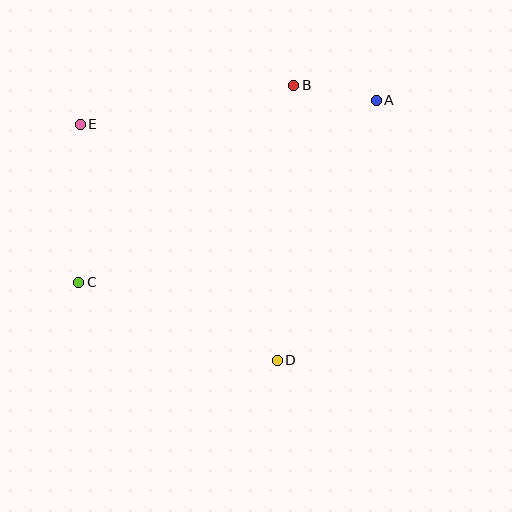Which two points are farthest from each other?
Points A and C are farthest from each other.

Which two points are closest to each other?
Points A and B are closest to each other.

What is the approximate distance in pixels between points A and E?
The distance between A and E is approximately 297 pixels.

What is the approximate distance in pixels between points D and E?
The distance between D and E is approximately 308 pixels.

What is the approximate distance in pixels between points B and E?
The distance between B and E is approximately 217 pixels.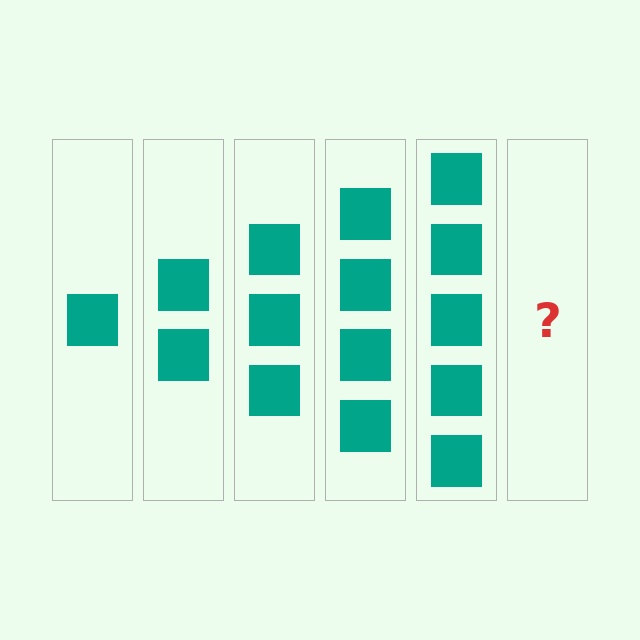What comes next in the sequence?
The next element should be 6 squares.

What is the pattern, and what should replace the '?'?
The pattern is that each step adds one more square. The '?' should be 6 squares.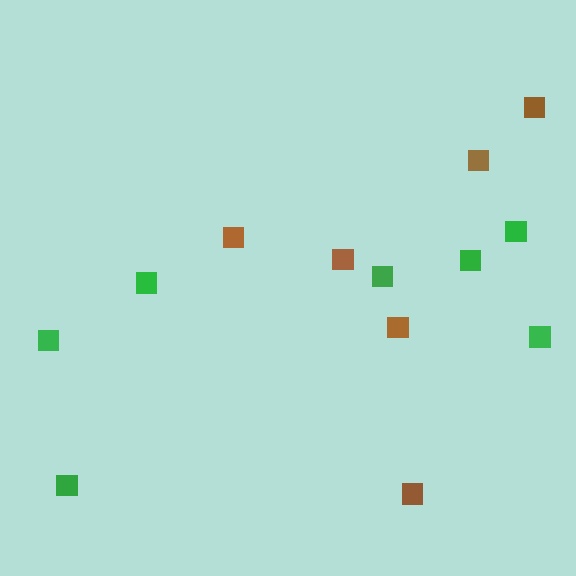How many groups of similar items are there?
There are 2 groups: one group of brown squares (6) and one group of green squares (7).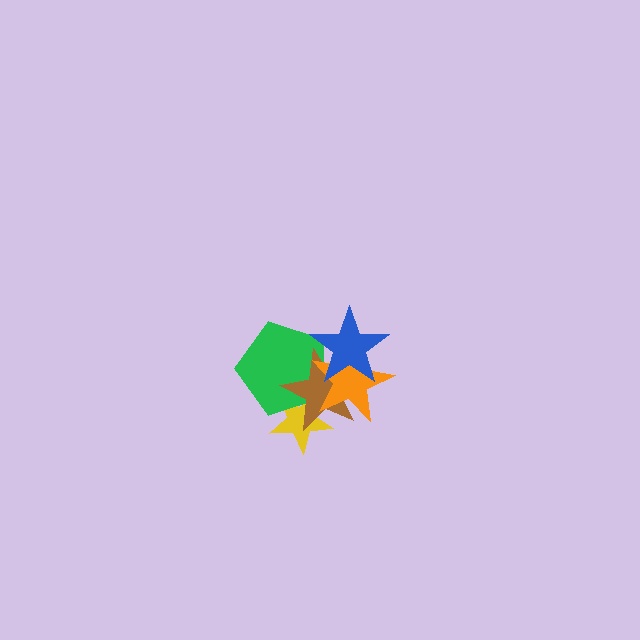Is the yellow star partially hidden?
Yes, it is partially covered by another shape.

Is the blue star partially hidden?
No, no other shape covers it.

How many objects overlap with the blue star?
3 objects overlap with the blue star.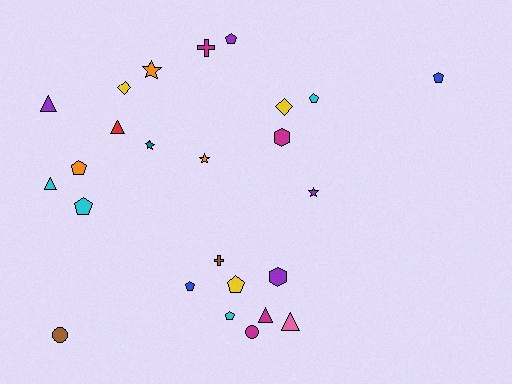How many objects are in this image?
There are 25 objects.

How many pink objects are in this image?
There is 1 pink object.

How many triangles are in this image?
There are 5 triangles.